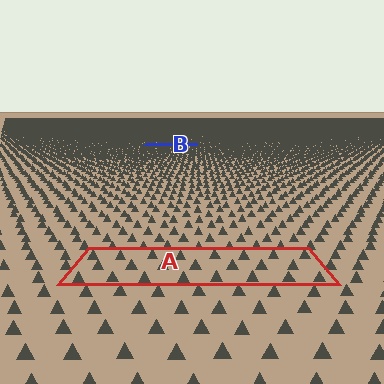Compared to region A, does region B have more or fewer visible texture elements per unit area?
Region B has more texture elements per unit area — they are packed more densely because it is farther away.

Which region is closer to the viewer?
Region A is closer. The texture elements there are larger and more spread out.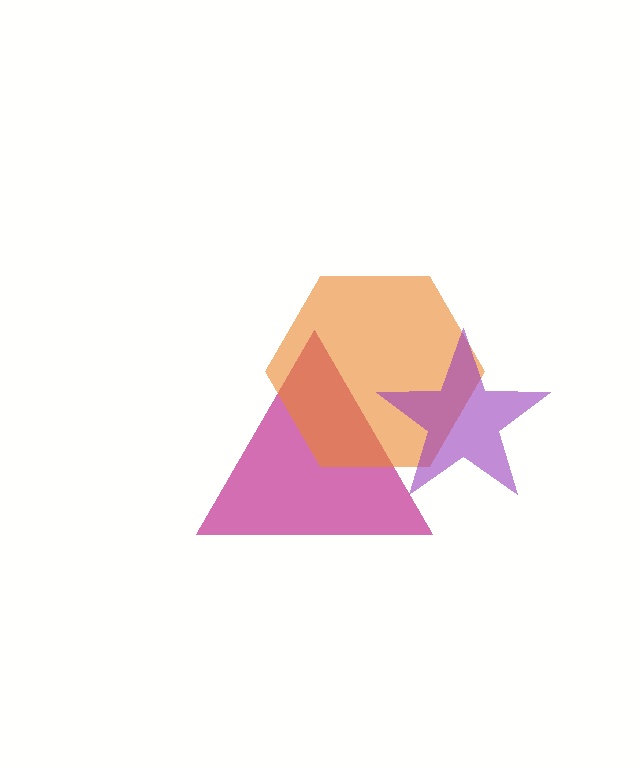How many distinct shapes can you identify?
There are 3 distinct shapes: a magenta triangle, an orange hexagon, a purple star.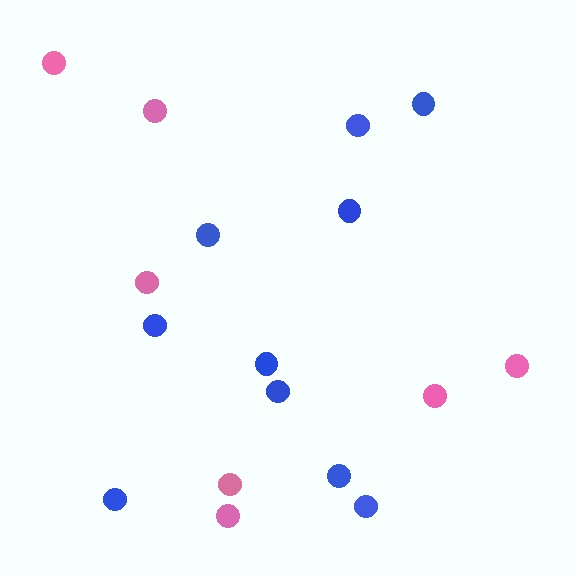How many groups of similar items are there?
There are 2 groups: one group of blue circles (10) and one group of pink circles (7).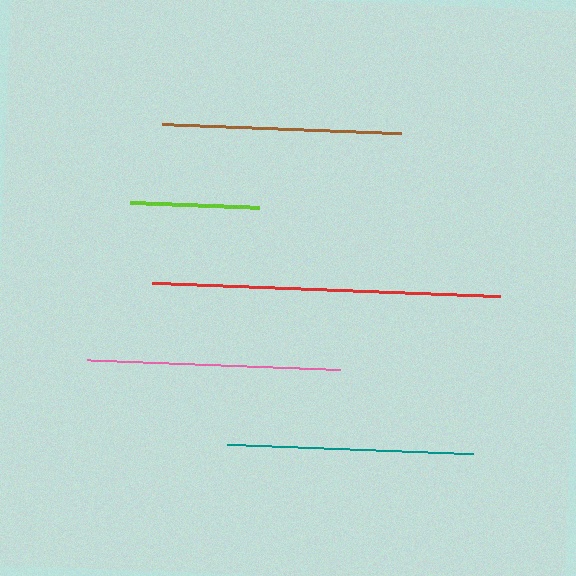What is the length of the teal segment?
The teal segment is approximately 246 pixels long.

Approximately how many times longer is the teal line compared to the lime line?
The teal line is approximately 1.9 times the length of the lime line.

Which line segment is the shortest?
The lime line is the shortest at approximately 129 pixels.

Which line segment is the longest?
The red line is the longest at approximately 348 pixels.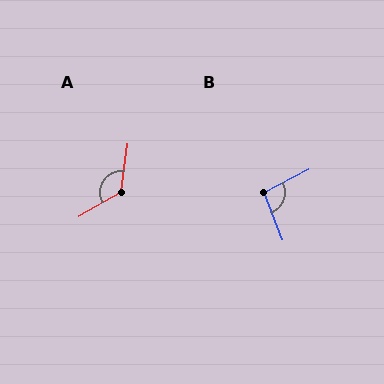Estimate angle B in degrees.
Approximately 97 degrees.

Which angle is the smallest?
B, at approximately 97 degrees.